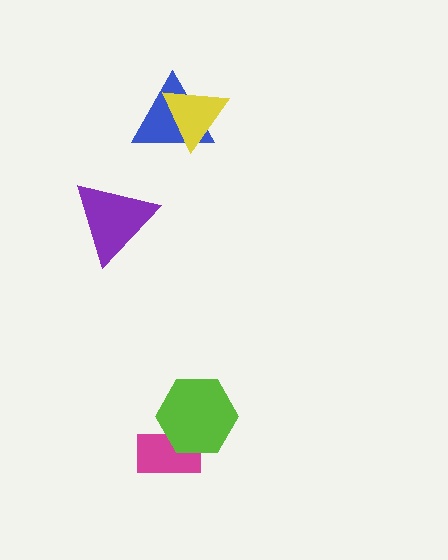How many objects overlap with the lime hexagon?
1 object overlaps with the lime hexagon.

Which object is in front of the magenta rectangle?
The lime hexagon is in front of the magenta rectangle.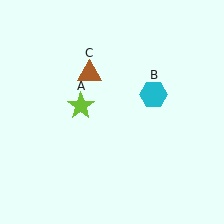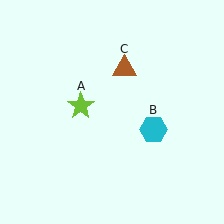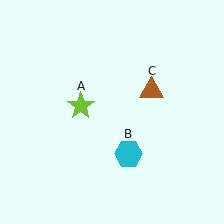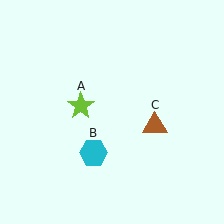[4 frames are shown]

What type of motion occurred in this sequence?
The cyan hexagon (object B), brown triangle (object C) rotated clockwise around the center of the scene.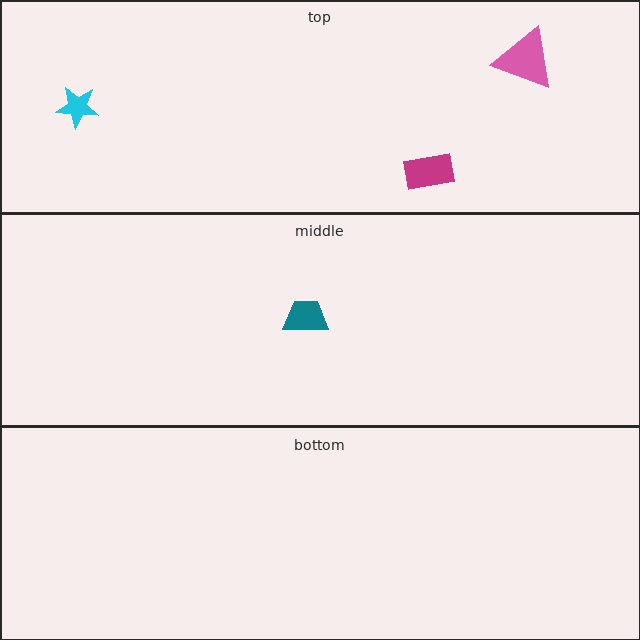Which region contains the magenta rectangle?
The top region.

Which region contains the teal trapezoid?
The middle region.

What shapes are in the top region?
The magenta rectangle, the cyan star, the pink triangle.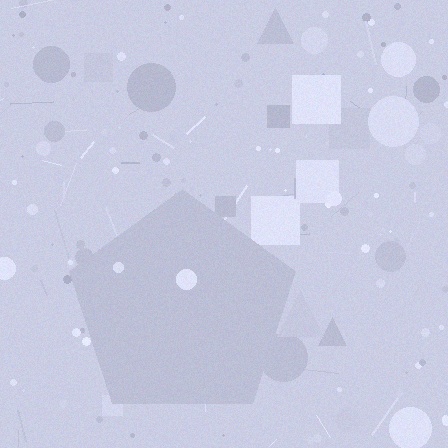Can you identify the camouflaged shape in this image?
The camouflaged shape is a pentagon.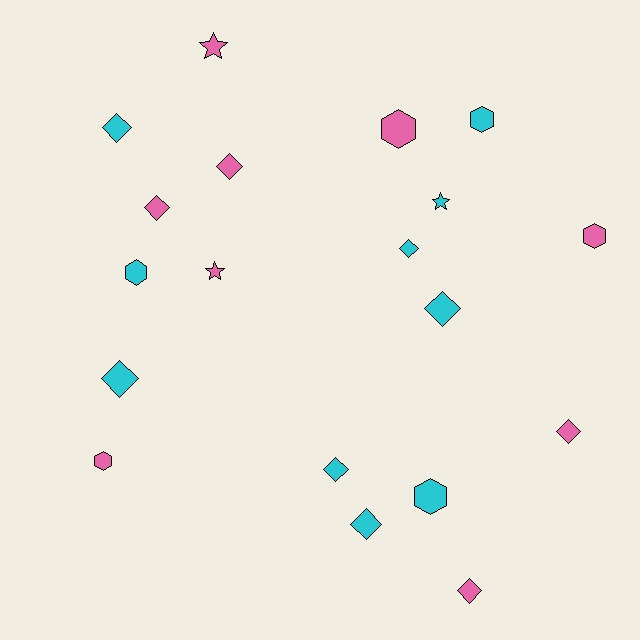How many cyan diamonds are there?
There are 6 cyan diamonds.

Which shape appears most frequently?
Diamond, with 10 objects.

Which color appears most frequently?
Cyan, with 10 objects.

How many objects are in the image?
There are 19 objects.